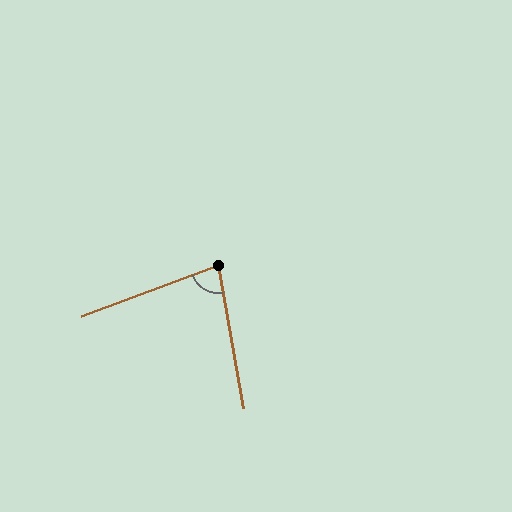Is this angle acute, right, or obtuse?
It is acute.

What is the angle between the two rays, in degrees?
Approximately 80 degrees.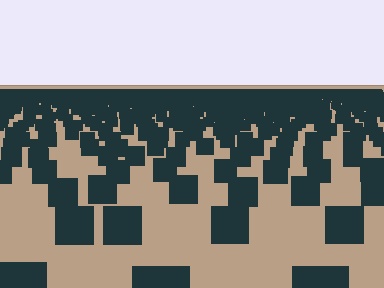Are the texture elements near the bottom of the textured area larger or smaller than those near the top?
Larger. Near the bottom, elements are closer to the viewer and appear at a bigger on-screen size.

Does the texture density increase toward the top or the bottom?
Density increases toward the top.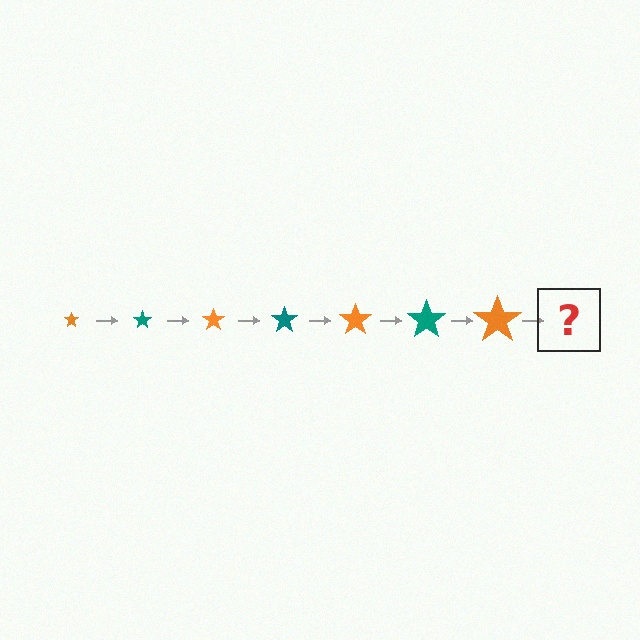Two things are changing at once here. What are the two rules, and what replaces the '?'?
The two rules are that the star grows larger each step and the color cycles through orange and teal. The '?' should be a teal star, larger than the previous one.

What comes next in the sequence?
The next element should be a teal star, larger than the previous one.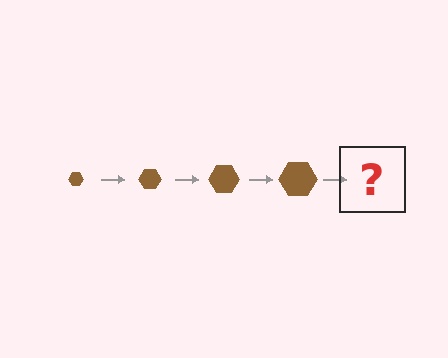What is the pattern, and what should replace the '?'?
The pattern is that the hexagon gets progressively larger each step. The '?' should be a brown hexagon, larger than the previous one.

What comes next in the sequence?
The next element should be a brown hexagon, larger than the previous one.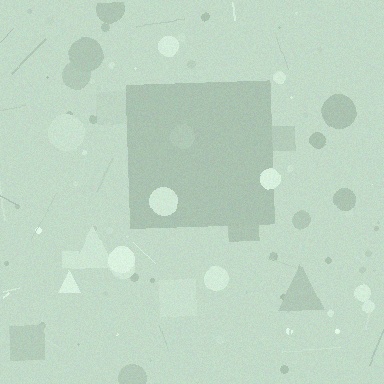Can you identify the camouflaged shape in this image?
The camouflaged shape is a square.